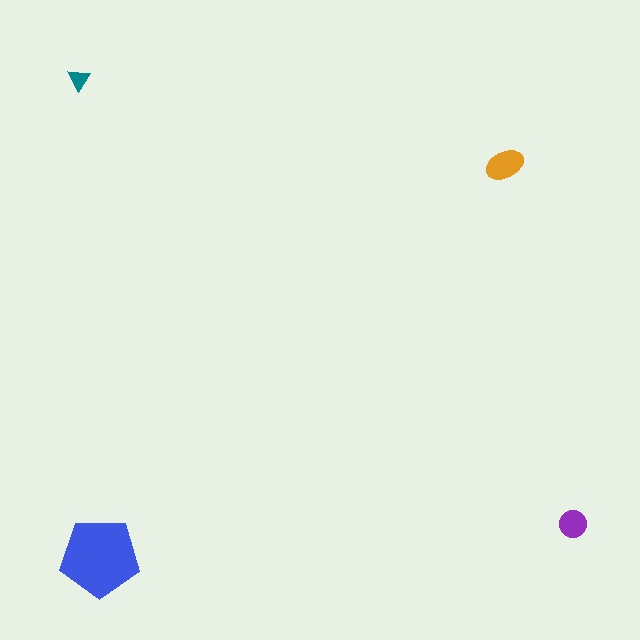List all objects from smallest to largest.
The teal triangle, the purple circle, the orange ellipse, the blue pentagon.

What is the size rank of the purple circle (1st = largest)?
3rd.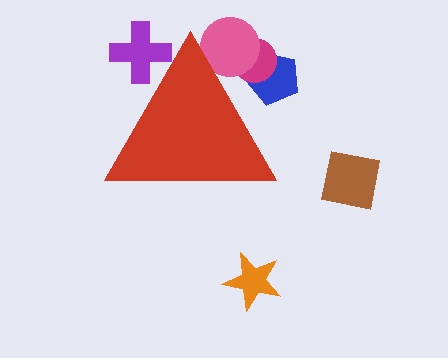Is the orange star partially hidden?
No, the orange star is fully visible.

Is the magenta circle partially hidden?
Yes, the magenta circle is partially hidden behind the red triangle.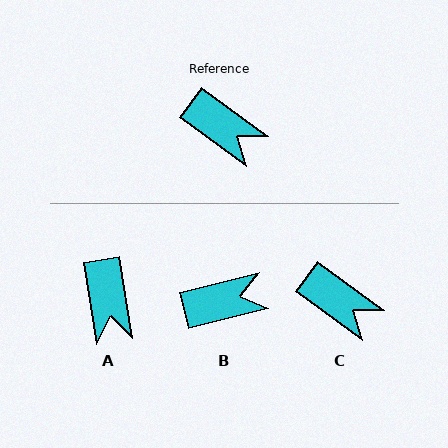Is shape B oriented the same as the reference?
No, it is off by about 50 degrees.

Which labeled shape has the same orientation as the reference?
C.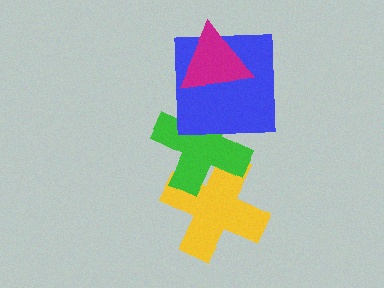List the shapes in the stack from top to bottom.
From top to bottom: the magenta triangle, the blue square, the green cross, the yellow cross.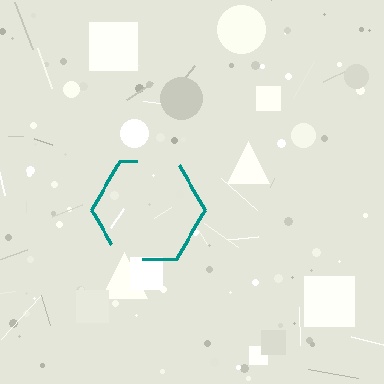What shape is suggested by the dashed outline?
The dashed outline suggests a hexagon.